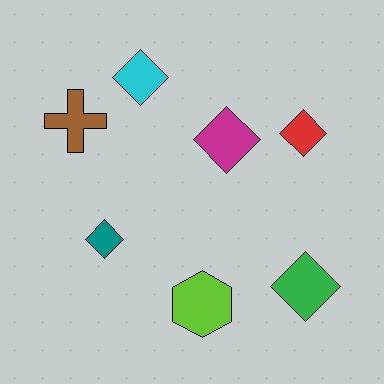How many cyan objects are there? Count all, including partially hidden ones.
There is 1 cyan object.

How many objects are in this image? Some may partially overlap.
There are 7 objects.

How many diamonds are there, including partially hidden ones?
There are 5 diamonds.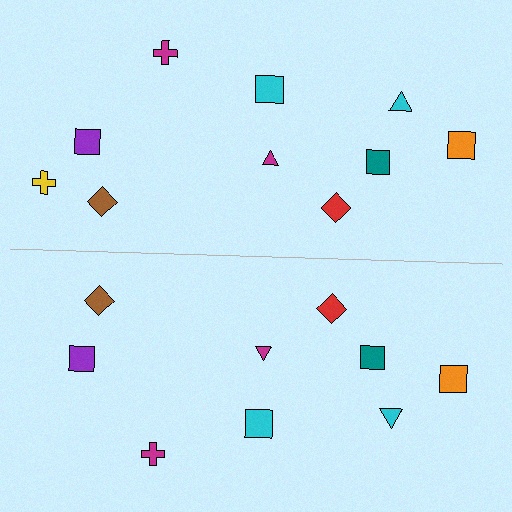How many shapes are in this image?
There are 19 shapes in this image.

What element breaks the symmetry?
A yellow cross is missing from the bottom side.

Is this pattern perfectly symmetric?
No, the pattern is not perfectly symmetric. A yellow cross is missing from the bottom side.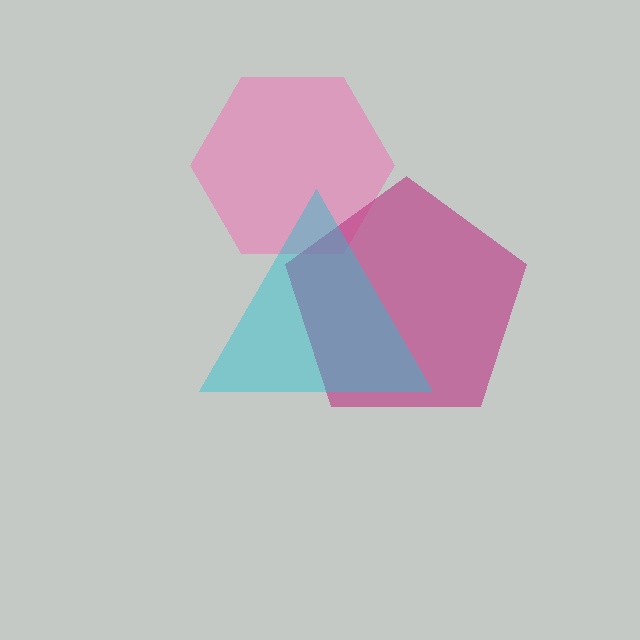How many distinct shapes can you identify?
There are 3 distinct shapes: a pink hexagon, a magenta pentagon, a cyan triangle.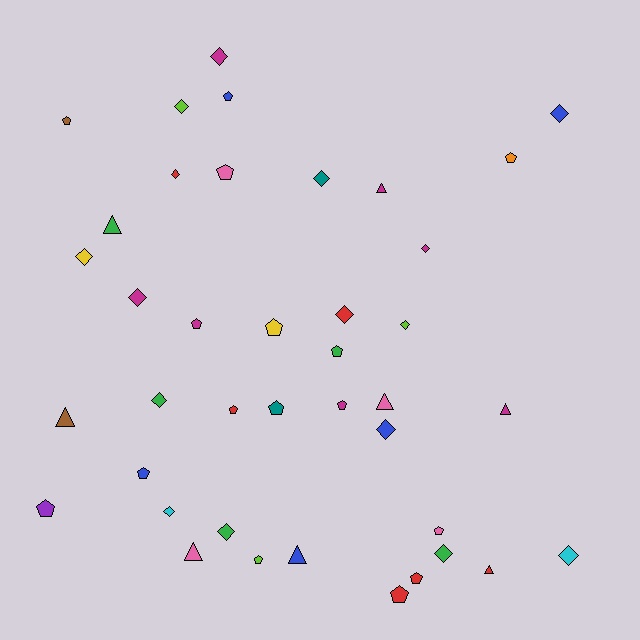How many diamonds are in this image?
There are 16 diamonds.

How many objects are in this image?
There are 40 objects.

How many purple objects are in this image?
There is 1 purple object.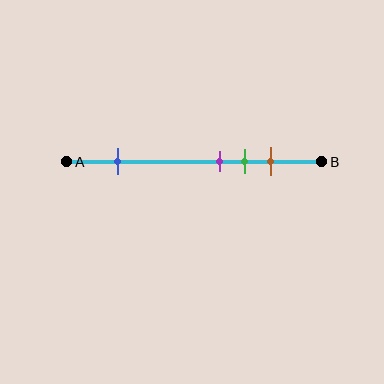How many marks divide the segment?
There are 4 marks dividing the segment.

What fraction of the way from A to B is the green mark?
The green mark is approximately 70% (0.7) of the way from A to B.